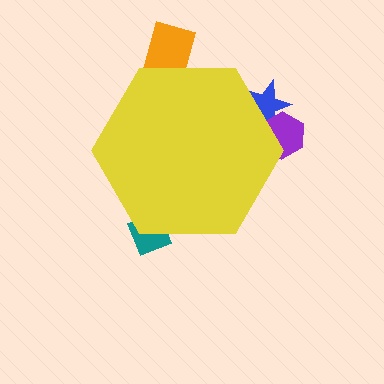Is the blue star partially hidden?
Yes, the blue star is partially hidden behind the yellow hexagon.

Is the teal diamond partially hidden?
Yes, the teal diamond is partially hidden behind the yellow hexagon.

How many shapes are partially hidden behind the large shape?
4 shapes are partially hidden.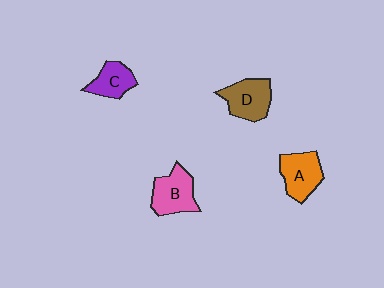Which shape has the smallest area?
Shape C (purple).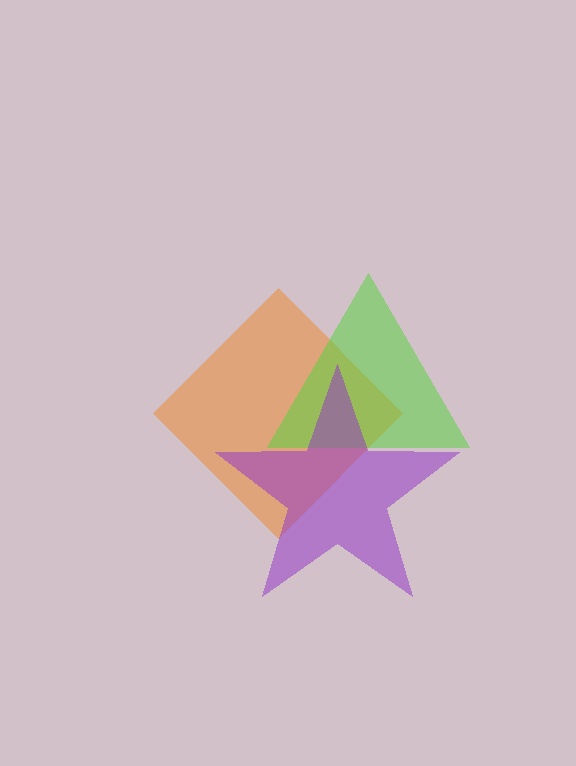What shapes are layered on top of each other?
The layered shapes are: an orange diamond, a lime triangle, a purple star.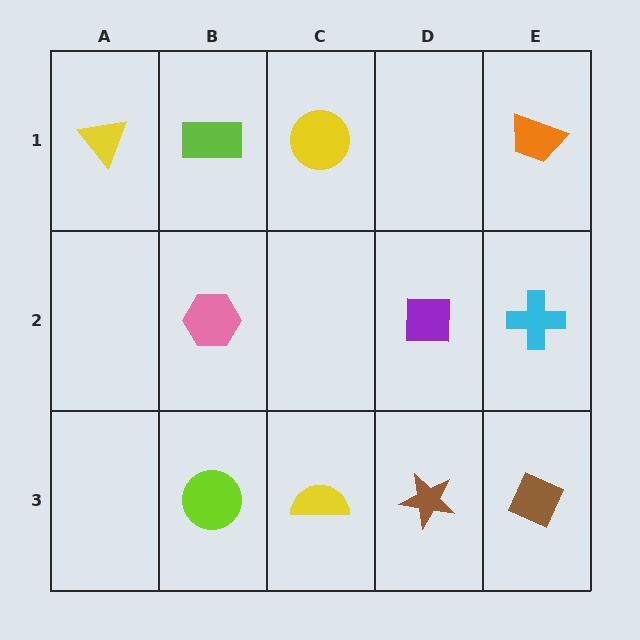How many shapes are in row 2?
3 shapes.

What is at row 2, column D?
A purple square.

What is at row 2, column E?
A cyan cross.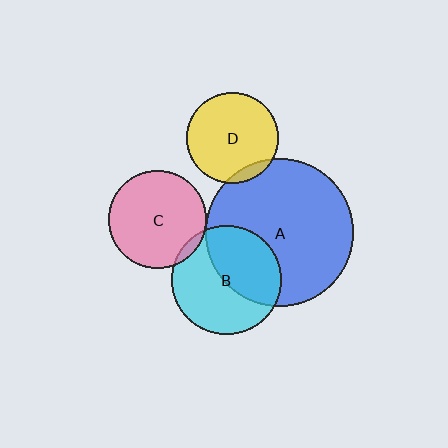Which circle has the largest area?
Circle A (blue).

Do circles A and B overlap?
Yes.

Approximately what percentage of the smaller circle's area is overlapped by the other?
Approximately 45%.